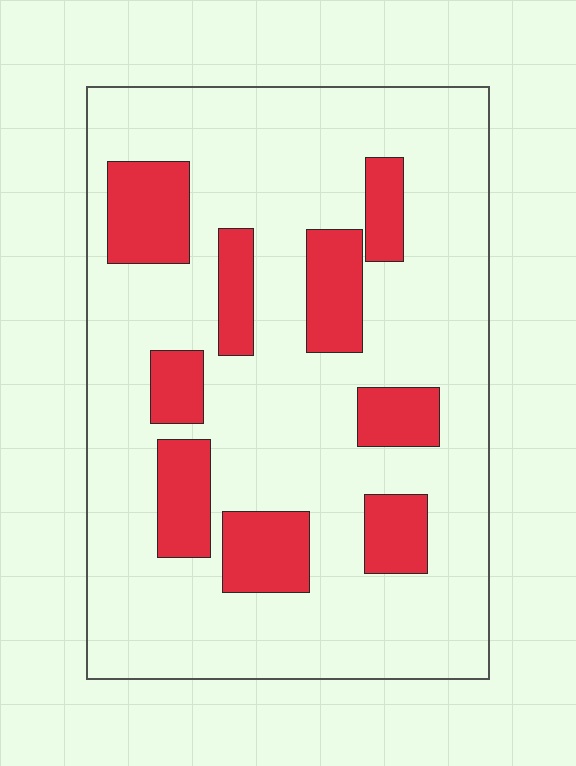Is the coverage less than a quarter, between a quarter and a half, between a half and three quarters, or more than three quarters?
Less than a quarter.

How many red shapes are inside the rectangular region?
9.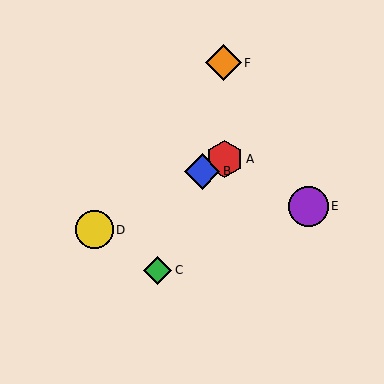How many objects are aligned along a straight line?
3 objects (A, B, D) are aligned along a straight line.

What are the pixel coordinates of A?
Object A is at (225, 159).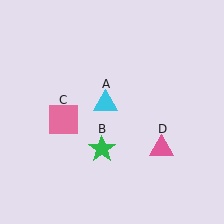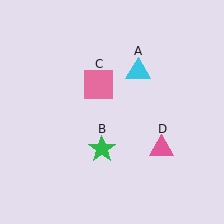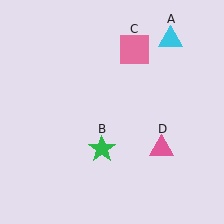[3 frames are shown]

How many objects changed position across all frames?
2 objects changed position: cyan triangle (object A), pink square (object C).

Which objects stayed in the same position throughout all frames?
Green star (object B) and pink triangle (object D) remained stationary.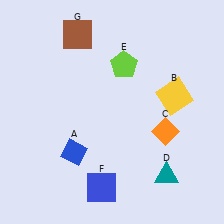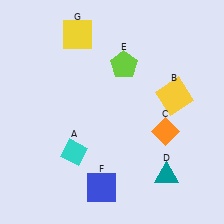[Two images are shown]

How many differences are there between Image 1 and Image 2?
There are 2 differences between the two images.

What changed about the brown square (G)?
In Image 1, G is brown. In Image 2, it changed to yellow.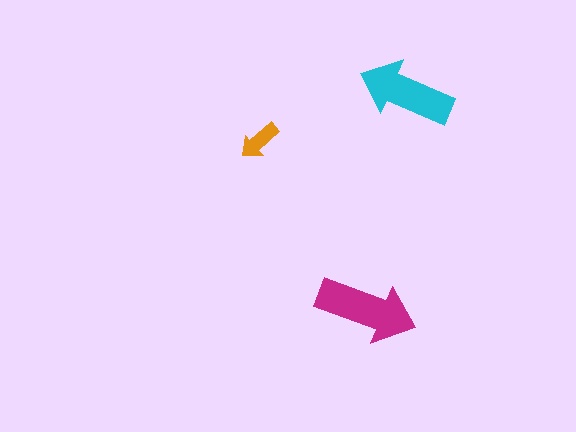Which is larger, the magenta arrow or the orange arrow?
The magenta one.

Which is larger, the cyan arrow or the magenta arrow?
The magenta one.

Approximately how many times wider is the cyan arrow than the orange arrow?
About 2 times wider.